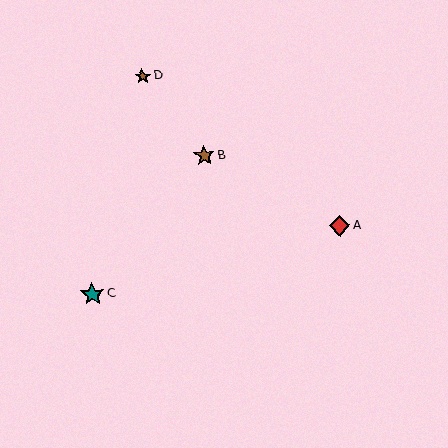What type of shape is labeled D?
Shape D is a brown star.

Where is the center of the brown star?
The center of the brown star is at (204, 155).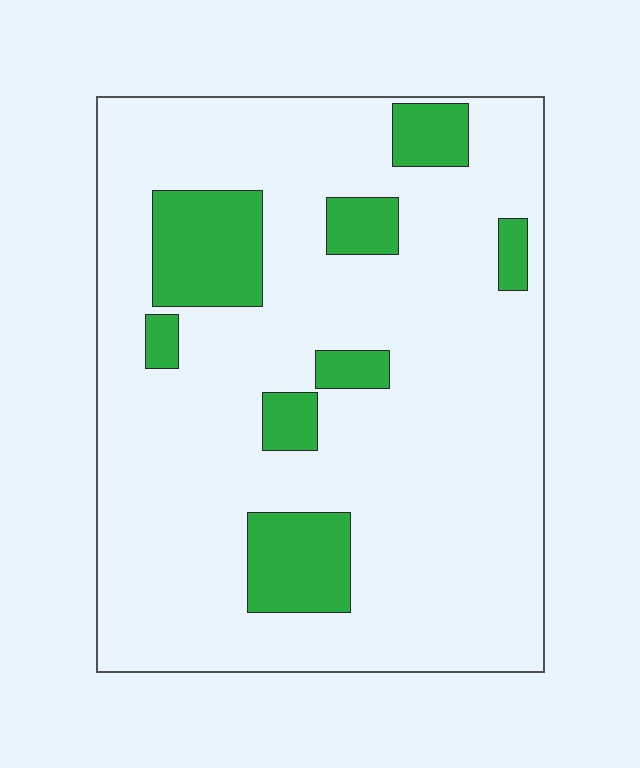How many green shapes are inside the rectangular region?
8.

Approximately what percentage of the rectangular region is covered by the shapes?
Approximately 15%.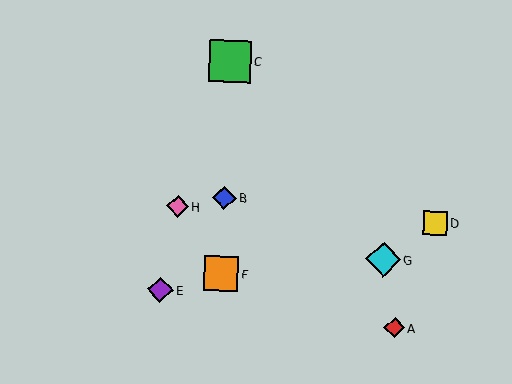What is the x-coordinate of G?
Object G is at x≈383.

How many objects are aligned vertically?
3 objects (B, C, F) are aligned vertically.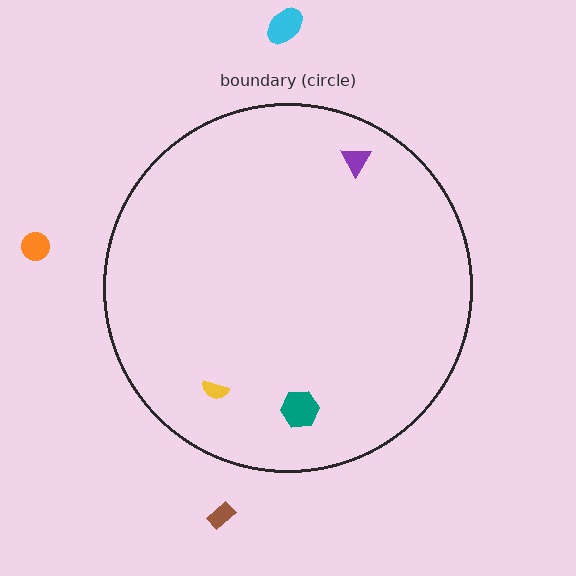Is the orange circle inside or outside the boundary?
Outside.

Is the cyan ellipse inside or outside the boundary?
Outside.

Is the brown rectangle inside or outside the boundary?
Outside.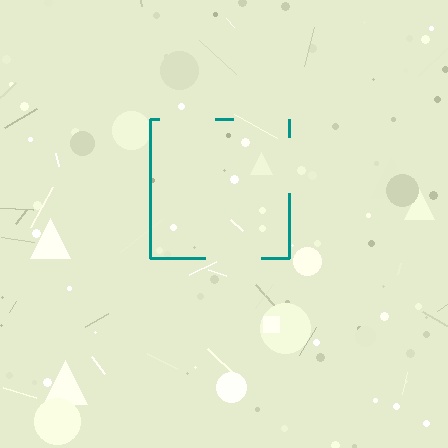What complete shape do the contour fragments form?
The contour fragments form a square.